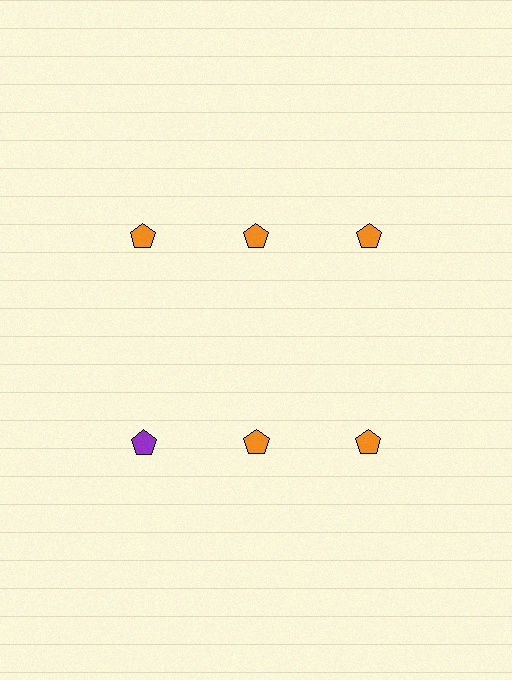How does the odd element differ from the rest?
It has a different color: purple instead of orange.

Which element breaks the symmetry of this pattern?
The purple pentagon in the second row, leftmost column breaks the symmetry. All other shapes are orange pentagons.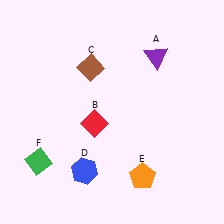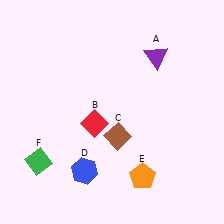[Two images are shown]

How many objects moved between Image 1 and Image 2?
1 object moved between the two images.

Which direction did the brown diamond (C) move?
The brown diamond (C) moved down.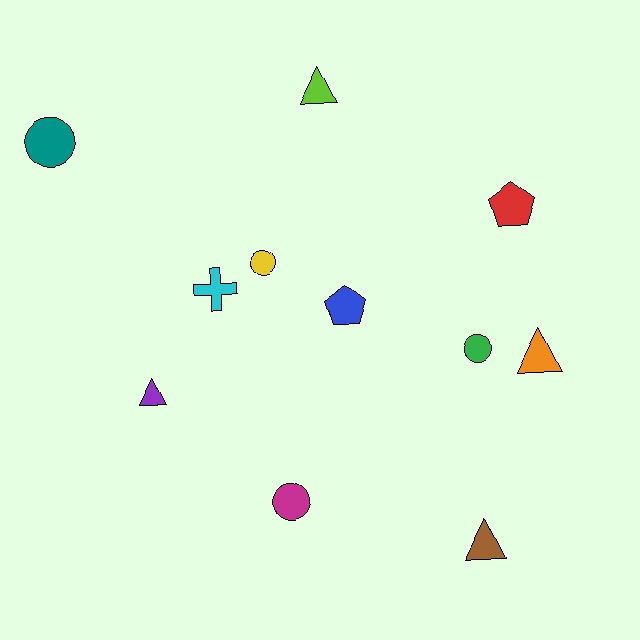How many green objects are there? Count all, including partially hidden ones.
There is 1 green object.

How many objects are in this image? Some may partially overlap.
There are 11 objects.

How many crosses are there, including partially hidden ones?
There is 1 cross.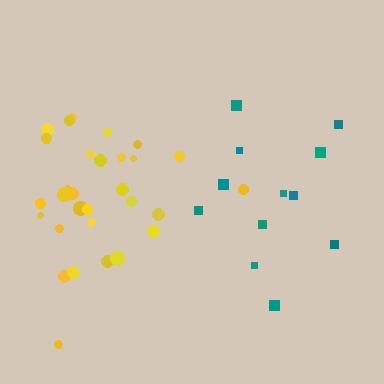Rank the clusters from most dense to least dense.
yellow, teal.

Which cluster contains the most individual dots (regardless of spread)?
Yellow (31).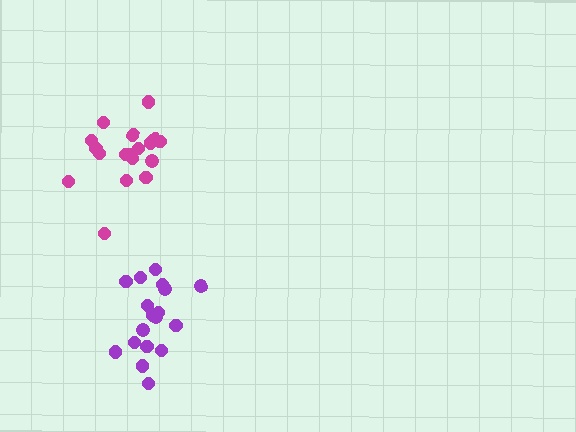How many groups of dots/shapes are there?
There are 2 groups.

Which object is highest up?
The magenta cluster is topmost.